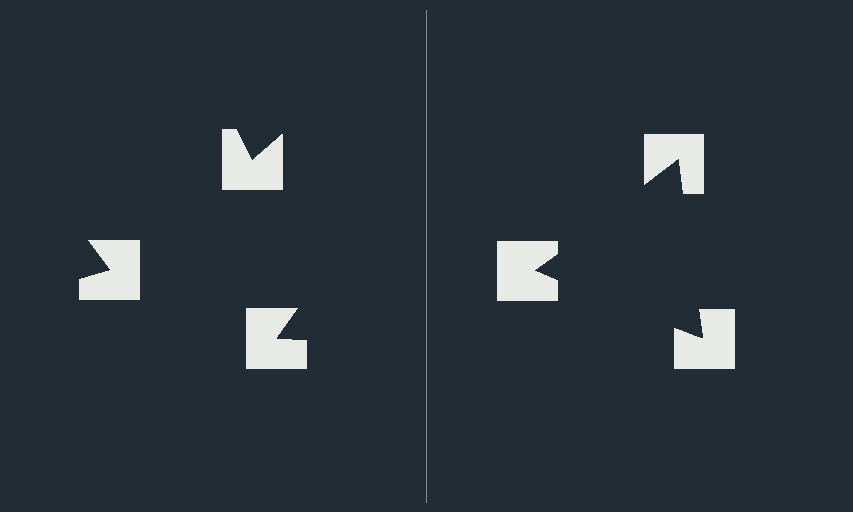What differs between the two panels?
The notched squares are positioned identically on both sides; only the wedge orientations differ. On the right they align to a triangle; on the left they are misaligned.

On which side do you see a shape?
An illusory triangle appears on the right side. On the left side the wedge cuts are rotated, so no coherent shape forms.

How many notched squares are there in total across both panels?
6 — 3 on each side.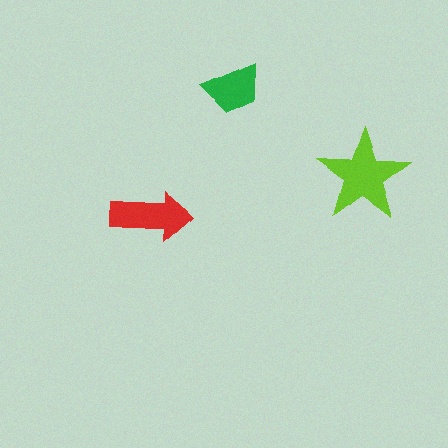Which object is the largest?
The lime star.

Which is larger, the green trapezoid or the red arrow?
The red arrow.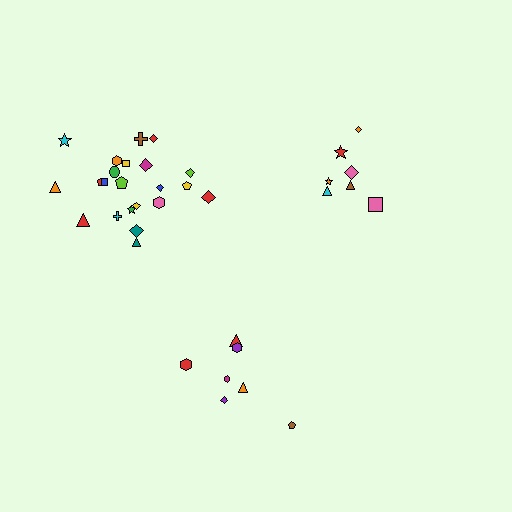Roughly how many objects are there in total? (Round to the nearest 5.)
Roughly 35 objects in total.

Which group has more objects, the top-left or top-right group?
The top-left group.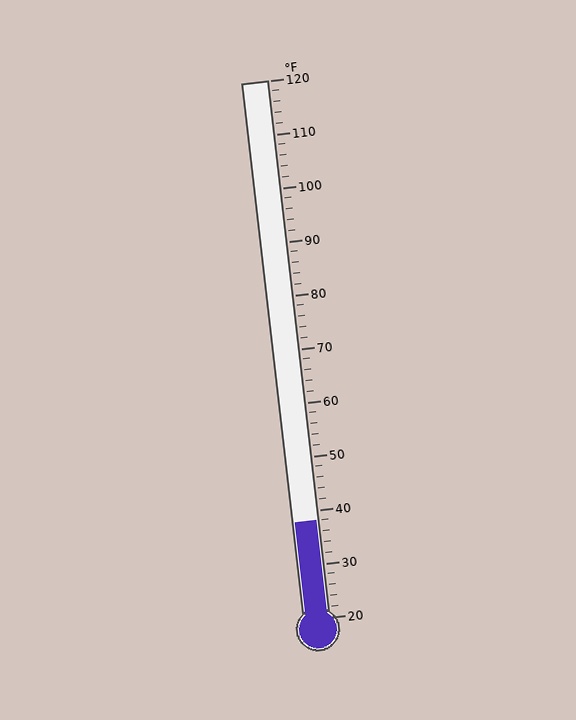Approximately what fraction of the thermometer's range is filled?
The thermometer is filled to approximately 20% of its range.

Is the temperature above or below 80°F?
The temperature is below 80°F.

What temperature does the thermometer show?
The thermometer shows approximately 38°F.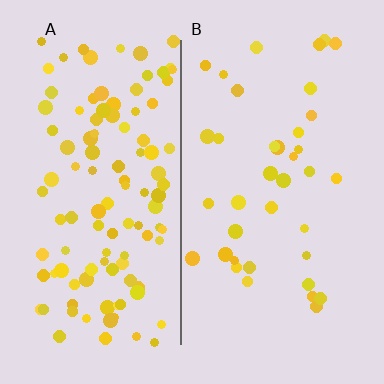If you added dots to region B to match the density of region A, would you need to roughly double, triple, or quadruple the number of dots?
Approximately triple.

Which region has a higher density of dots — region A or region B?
A (the left).